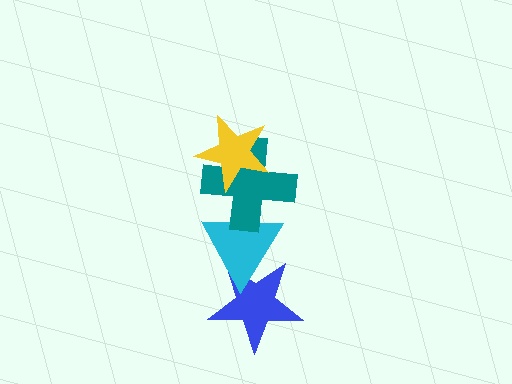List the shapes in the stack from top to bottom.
From top to bottom: the yellow star, the teal cross, the cyan triangle, the blue star.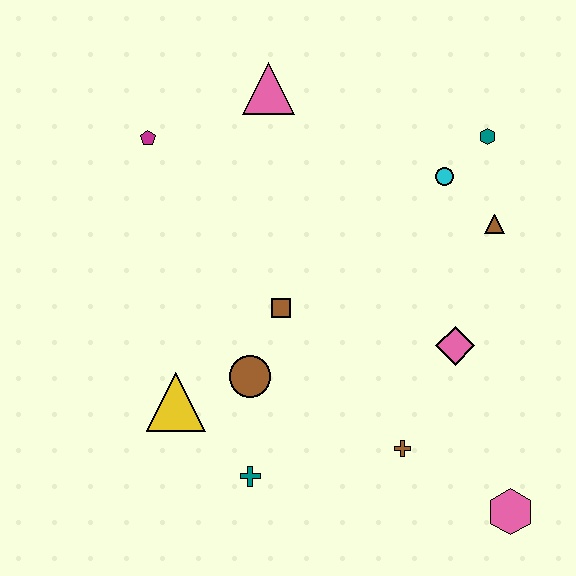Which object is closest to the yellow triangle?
The brown circle is closest to the yellow triangle.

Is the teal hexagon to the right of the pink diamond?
Yes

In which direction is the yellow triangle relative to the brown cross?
The yellow triangle is to the left of the brown cross.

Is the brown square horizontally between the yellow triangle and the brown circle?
No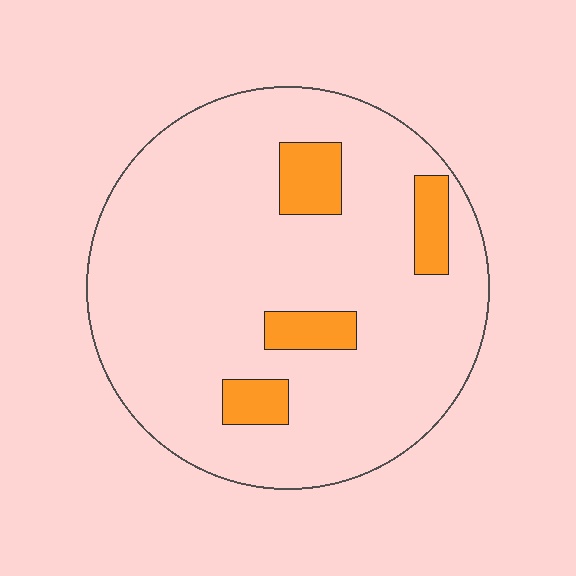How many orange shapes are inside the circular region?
4.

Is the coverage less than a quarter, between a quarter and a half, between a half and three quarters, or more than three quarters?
Less than a quarter.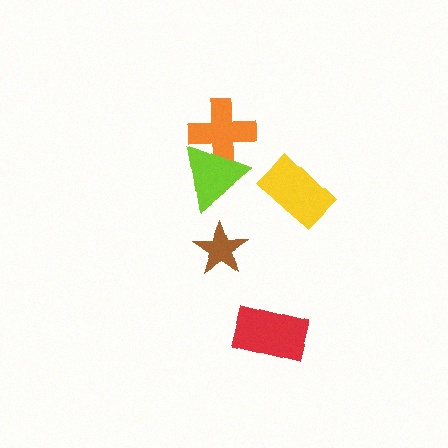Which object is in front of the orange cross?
The lime triangle is in front of the orange cross.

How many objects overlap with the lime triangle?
1 object overlaps with the lime triangle.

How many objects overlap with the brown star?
0 objects overlap with the brown star.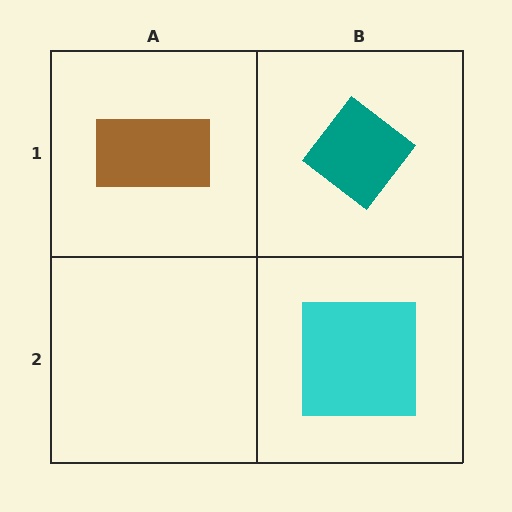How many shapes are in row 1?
2 shapes.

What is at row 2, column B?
A cyan square.